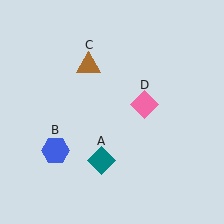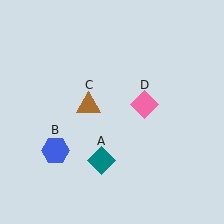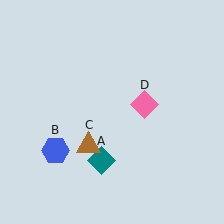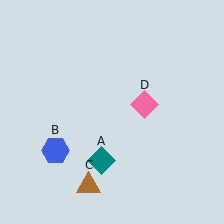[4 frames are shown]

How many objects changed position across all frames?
1 object changed position: brown triangle (object C).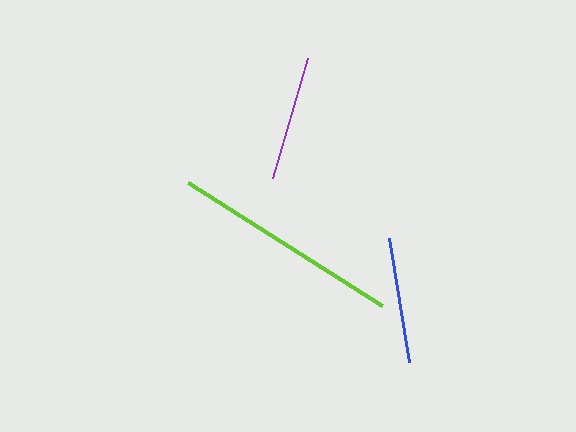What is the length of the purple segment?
The purple segment is approximately 125 pixels long.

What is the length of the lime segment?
The lime segment is approximately 230 pixels long.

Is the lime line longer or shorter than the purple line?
The lime line is longer than the purple line.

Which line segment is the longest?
The lime line is the longest at approximately 230 pixels.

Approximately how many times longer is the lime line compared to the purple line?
The lime line is approximately 1.8 times the length of the purple line.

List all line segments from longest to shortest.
From longest to shortest: lime, blue, purple.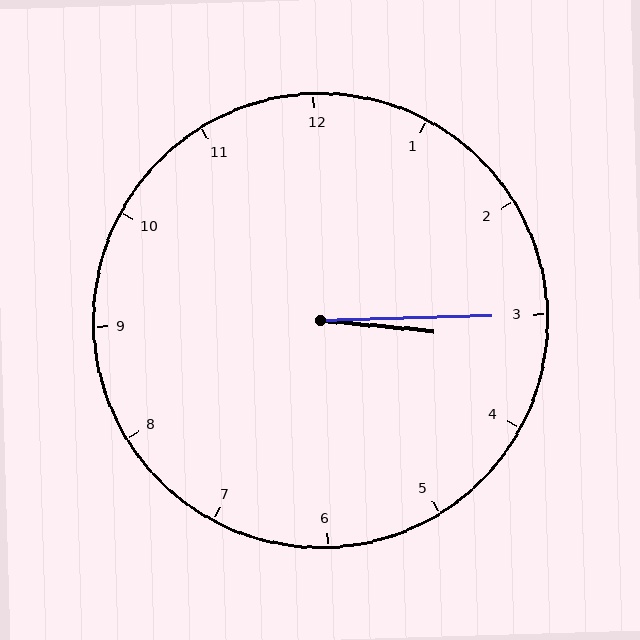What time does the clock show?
3:15.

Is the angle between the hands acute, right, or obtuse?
It is acute.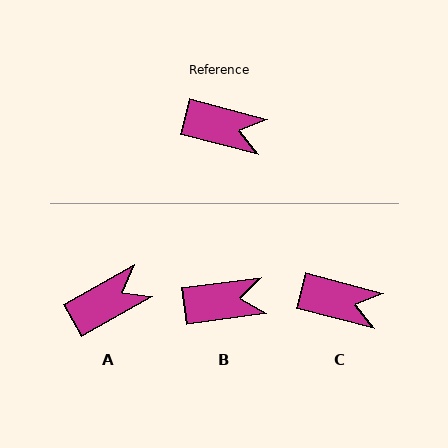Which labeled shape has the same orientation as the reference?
C.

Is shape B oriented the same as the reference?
No, it is off by about 22 degrees.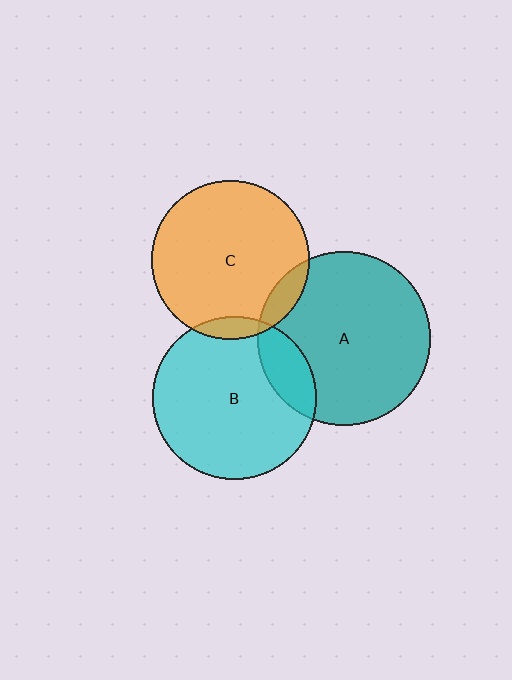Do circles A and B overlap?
Yes.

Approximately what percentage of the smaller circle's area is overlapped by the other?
Approximately 15%.